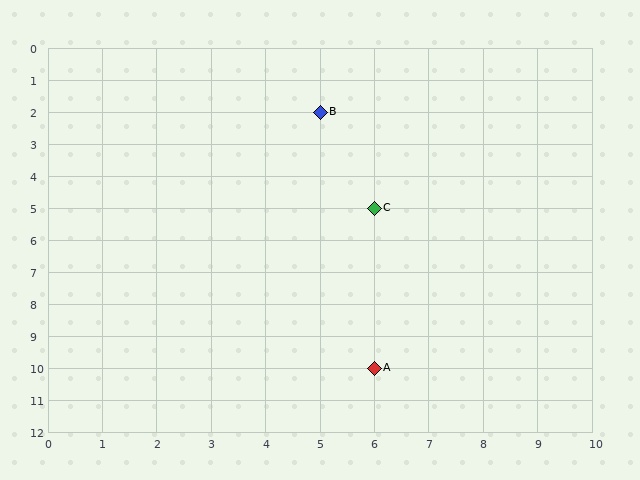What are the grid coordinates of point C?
Point C is at grid coordinates (6, 5).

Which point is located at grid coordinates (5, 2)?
Point B is at (5, 2).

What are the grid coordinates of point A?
Point A is at grid coordinates (6, 10).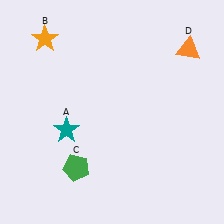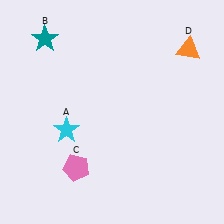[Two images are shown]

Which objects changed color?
A changed from teal to cyan. B changed from orange to teal. C changed from green to pink.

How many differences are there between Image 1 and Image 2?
There are 3 differences between the two images.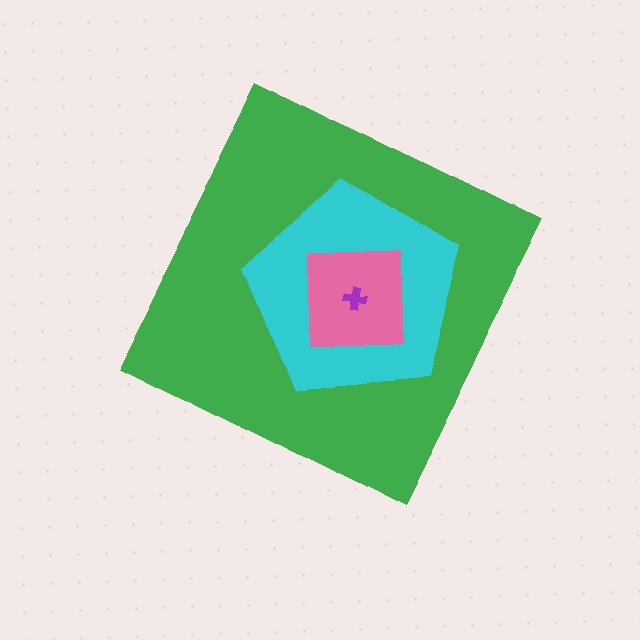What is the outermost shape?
The green diamond.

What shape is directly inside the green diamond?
The cyan pentagon.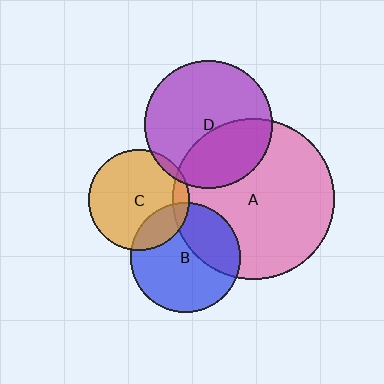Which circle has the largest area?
Circle A (pink).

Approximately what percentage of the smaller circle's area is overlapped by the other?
Approximately 20%.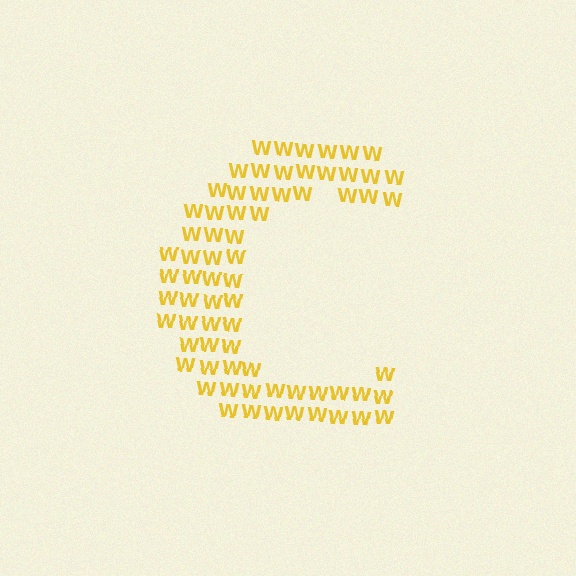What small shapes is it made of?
It is made of small letter W's.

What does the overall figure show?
The overall figure shows the letter C.